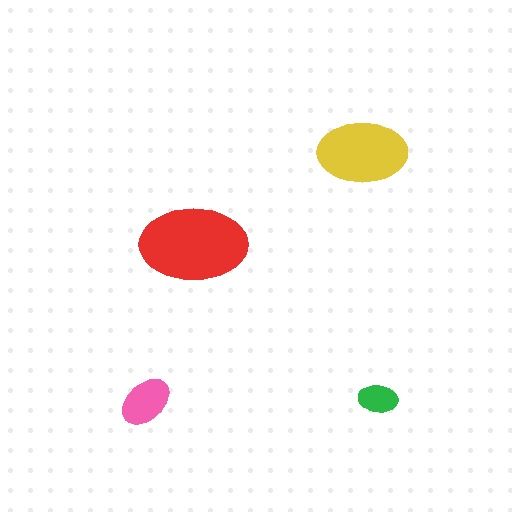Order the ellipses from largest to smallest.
the red one, the yellow one, the pink one, the green one.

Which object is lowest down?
The pink ellipse is bottommost.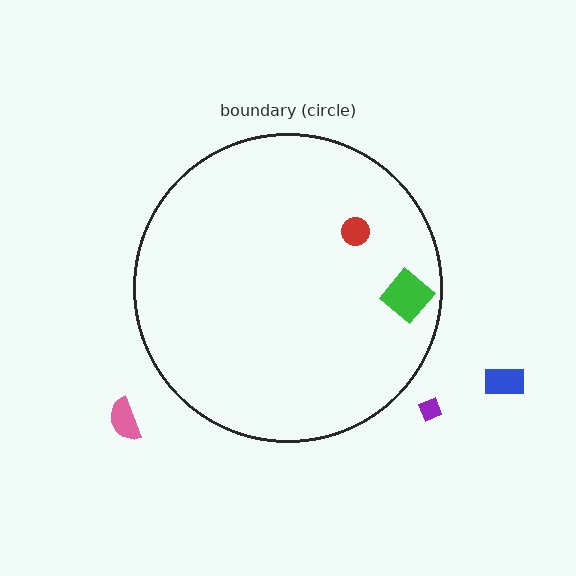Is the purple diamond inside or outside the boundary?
Outside.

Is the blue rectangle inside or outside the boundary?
Outside.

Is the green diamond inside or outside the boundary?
Inside.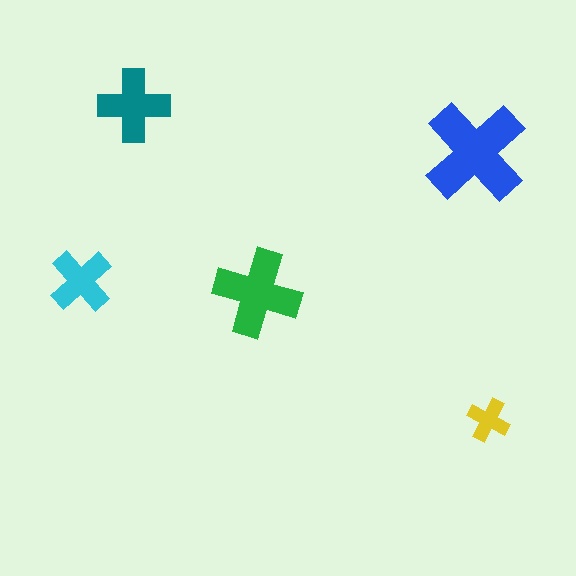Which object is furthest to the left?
The cyan cross is leftmost.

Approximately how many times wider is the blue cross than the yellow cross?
About 2.5 times wider.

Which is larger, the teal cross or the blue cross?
The blue one.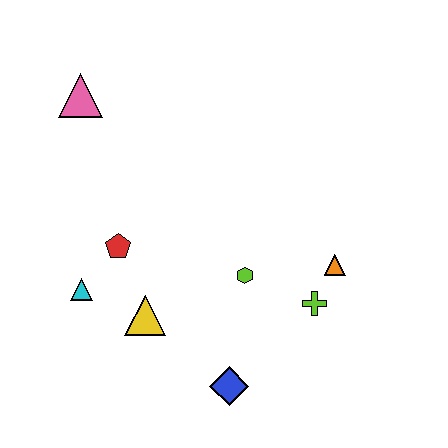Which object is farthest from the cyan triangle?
The orange triangle is farthest from the cyan triangle.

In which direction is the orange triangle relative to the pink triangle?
The orange triangle is to the right of the pink triangle.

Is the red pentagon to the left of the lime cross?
Yes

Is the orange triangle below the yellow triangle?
No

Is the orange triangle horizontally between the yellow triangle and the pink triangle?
No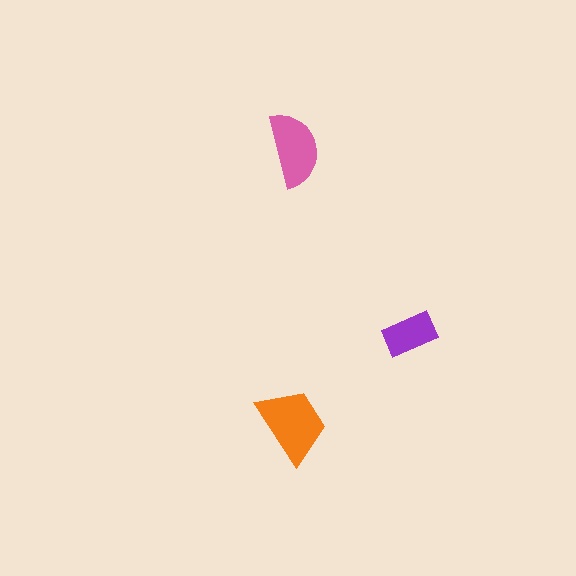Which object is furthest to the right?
The purple rectangle is rightmost.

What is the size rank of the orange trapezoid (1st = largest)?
1st.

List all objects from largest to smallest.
The orange trapezoid, the pink semicircle, the purple rectangle.